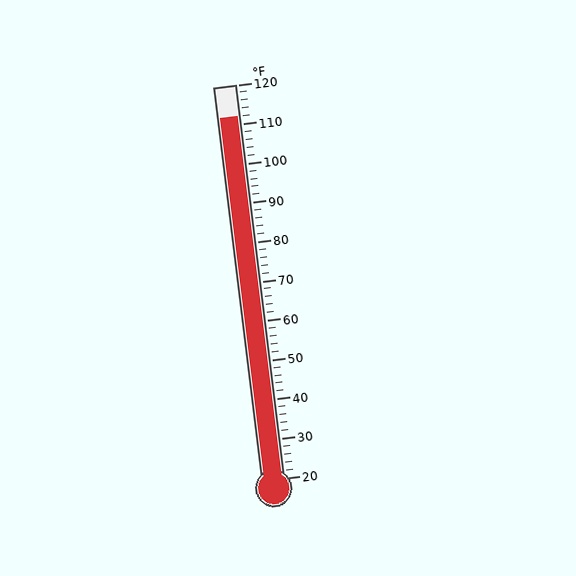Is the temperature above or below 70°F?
The temperature is above 70°F.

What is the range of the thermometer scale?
The thermometer scale ranges from 20°F to 120°F.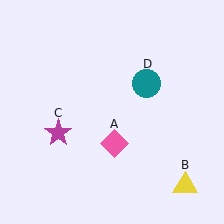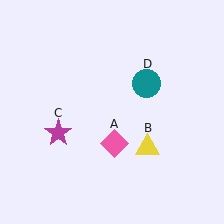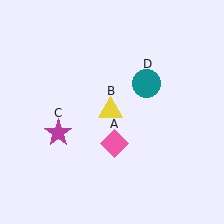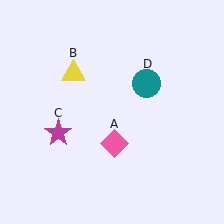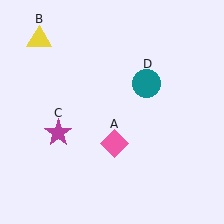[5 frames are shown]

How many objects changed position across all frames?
1 object changed position: yellow triangle (object B).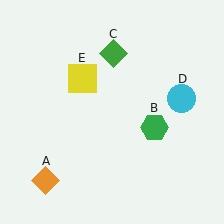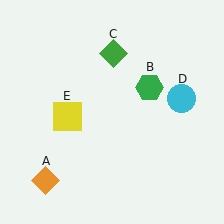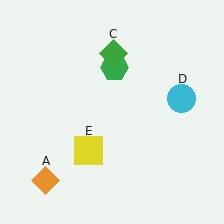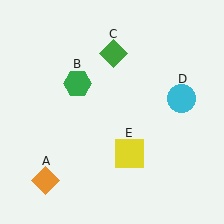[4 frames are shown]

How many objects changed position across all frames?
2 objects changed position: green hexagon (object B), yellow square (object E).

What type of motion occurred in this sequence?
The green hexagon (object B), yellow square (object E) rotated counterclockwise around the center of the scene.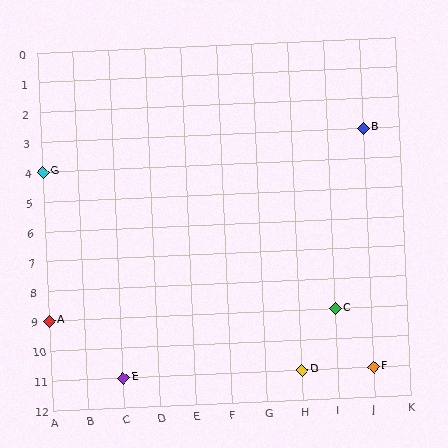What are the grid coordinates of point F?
Point F is at grid coordinates (J, 11).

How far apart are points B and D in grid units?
Points B and D are 2 columns and 8 rows apart (about 8.2 grid units diagonally).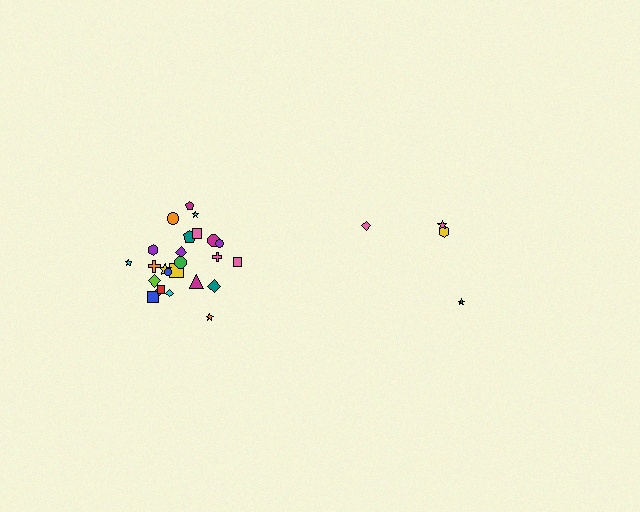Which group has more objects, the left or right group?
The left group.